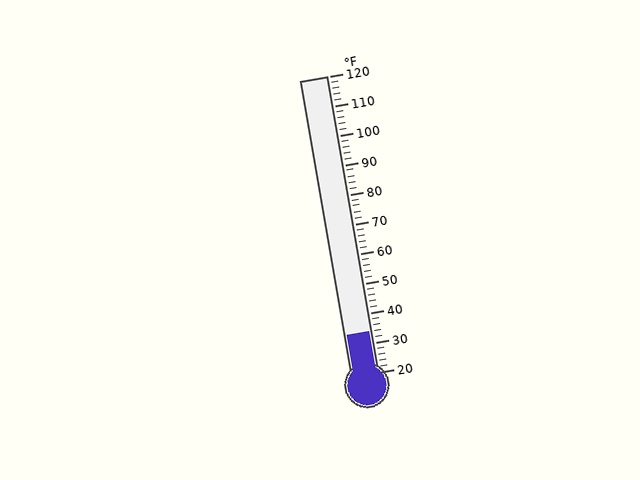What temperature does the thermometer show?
The thermometer shows approximately 34°F.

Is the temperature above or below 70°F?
The temperature is below 70°F.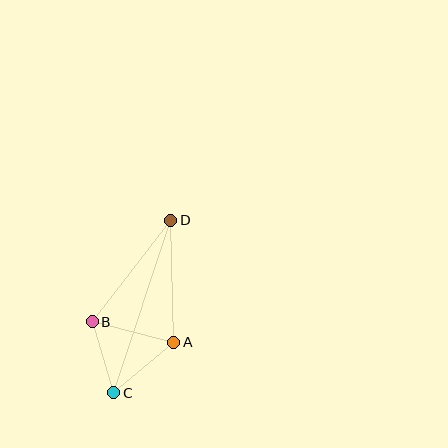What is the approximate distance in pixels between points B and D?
The distance between B and D is approximately 129 pixels.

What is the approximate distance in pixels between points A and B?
The distance between A and B is approximately 84 pixels.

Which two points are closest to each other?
Points B and C are closest to each other.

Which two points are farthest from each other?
Points C and D are farthest from each other.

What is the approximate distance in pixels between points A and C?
The distance between A and C is approximately 78 pixels.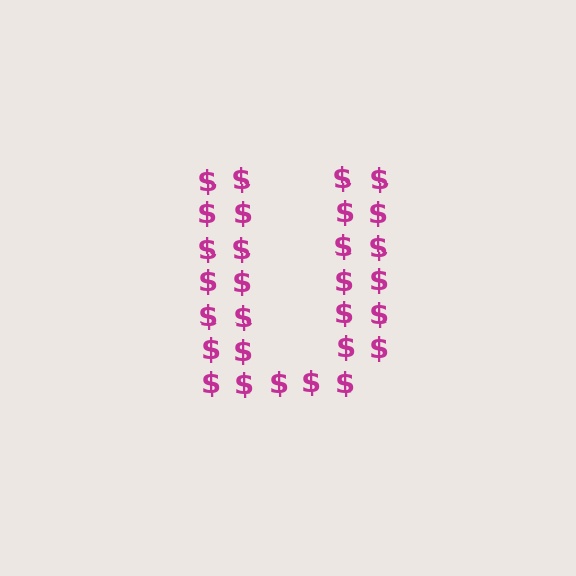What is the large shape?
The large shape is the letter U.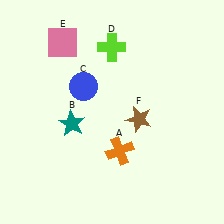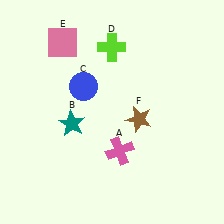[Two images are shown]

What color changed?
The cross (A) changed from orange in Image 1 to pink in Image 2.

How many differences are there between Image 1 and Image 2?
There is 1 difference between the two images.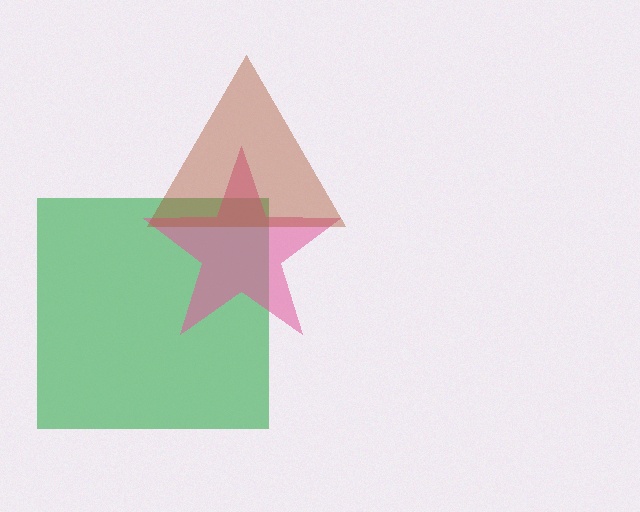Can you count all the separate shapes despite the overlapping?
Yes, there are 3 separate shapes.